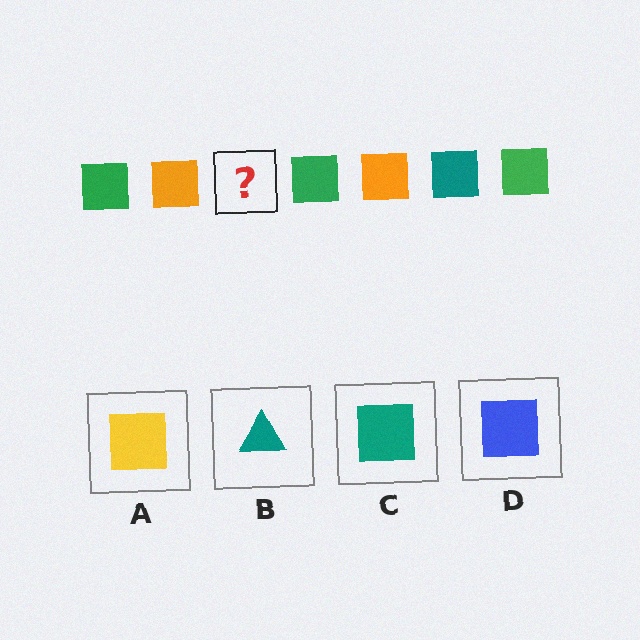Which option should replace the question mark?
Option C.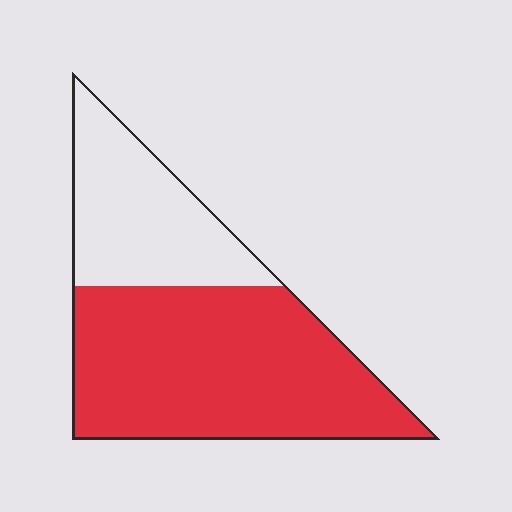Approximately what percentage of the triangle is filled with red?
Approximately 65%.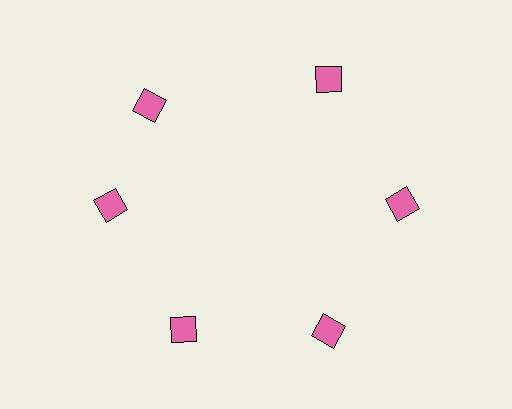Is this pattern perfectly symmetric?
No. The 6 pink squares are arranged in a ring, but one element near the 11 o'clock position is rotated out of alignment along the ring, breaking the 6-fold rotational symmetry.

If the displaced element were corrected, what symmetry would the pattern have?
It would have 6-fold rotational symmetry — the pattern would map onto itself every 60 degrees.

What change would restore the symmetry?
The symmetry would be restored by rotating it back into even spacing with its neighbors so that all 6 squares sit at equal angles and equal distance from the center.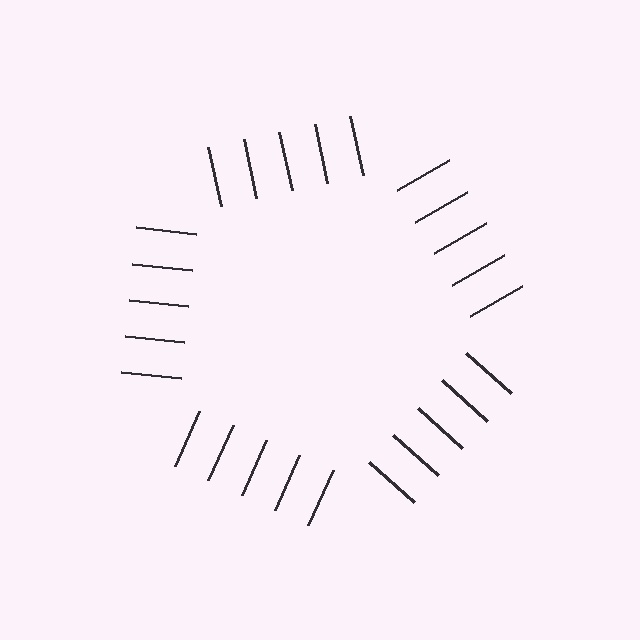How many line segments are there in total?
25 — 5 along each of the 5 edges.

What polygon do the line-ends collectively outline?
An illusory pentagon — the line segments terminate on its edges but no continuous stroke is drawn.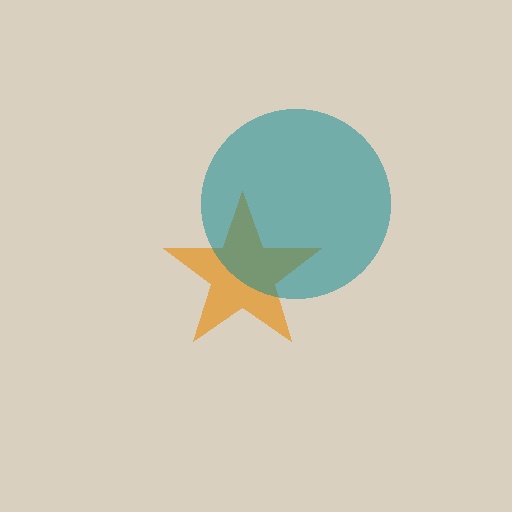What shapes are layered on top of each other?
The layered shapes are: an orange star, a teal circle.